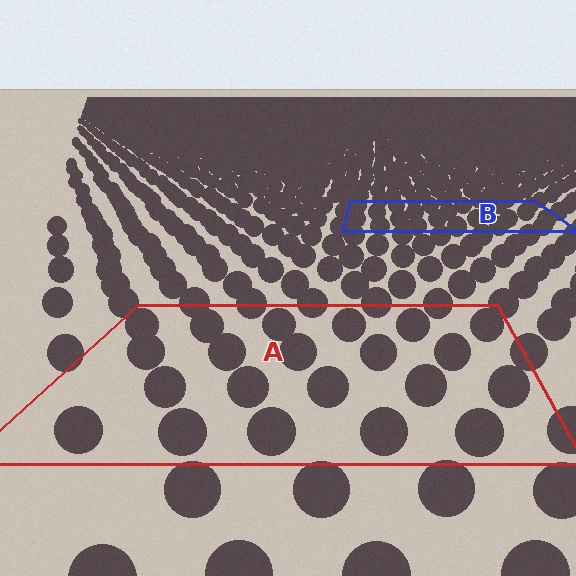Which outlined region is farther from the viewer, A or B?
Region B is farther from the viewer — the texture elements inside it appear smaller and more densely packed.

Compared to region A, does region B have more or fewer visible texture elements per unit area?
Region B has more texture elements per unit area — they are packed more densely because it is farther away.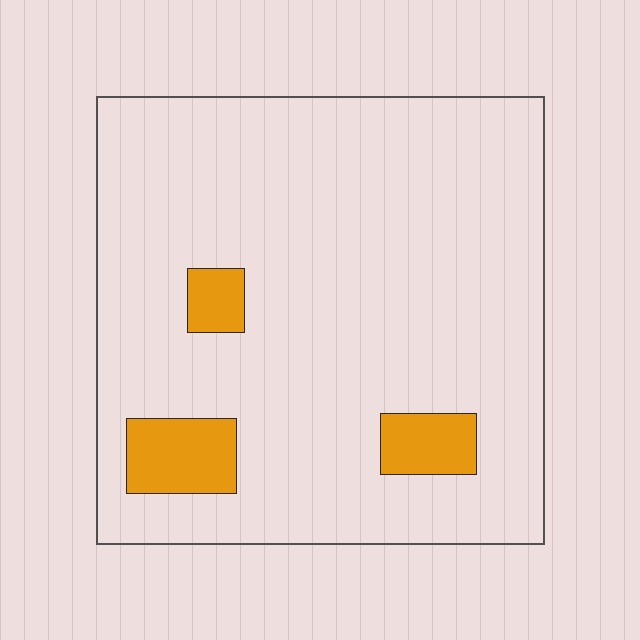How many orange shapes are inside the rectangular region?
3.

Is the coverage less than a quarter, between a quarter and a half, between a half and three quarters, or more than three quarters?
Less than a quarter.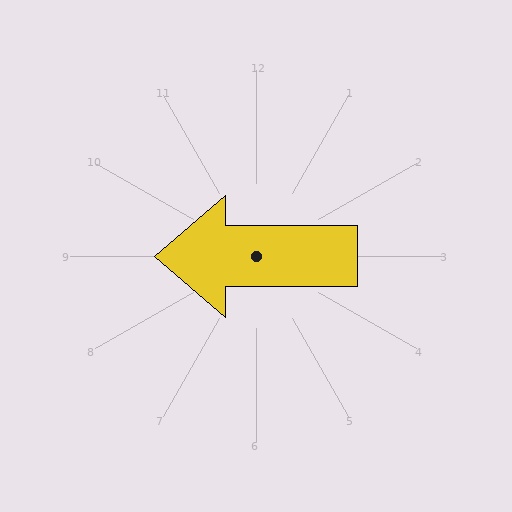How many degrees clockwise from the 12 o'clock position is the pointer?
Approximately 270 degrees.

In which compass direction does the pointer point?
West.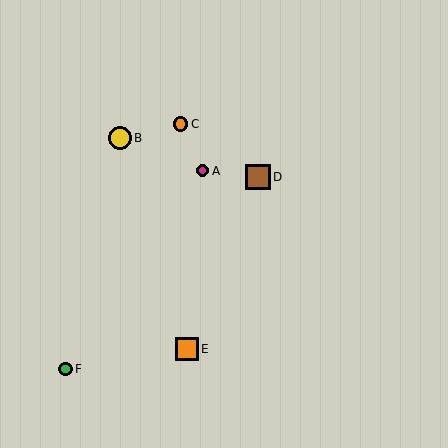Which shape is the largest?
The brown square (labeled D) is the largest.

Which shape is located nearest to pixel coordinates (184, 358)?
The orange square (labeled E) at (187, 349) is nearest to that location.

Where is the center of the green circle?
The center of the green circle is at (65, 369).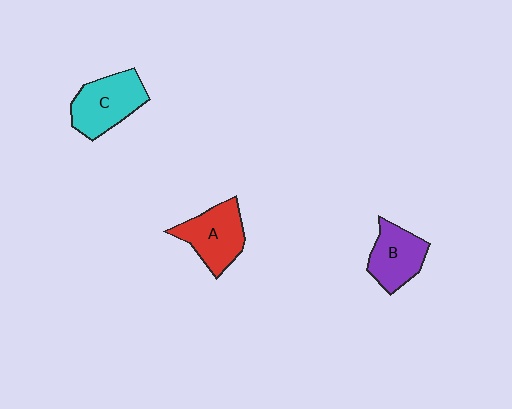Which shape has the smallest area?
Shape B (purple).